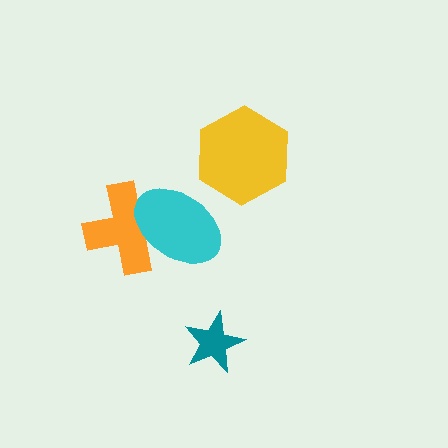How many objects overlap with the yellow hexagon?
0 objects overlap with the yellow hexagon.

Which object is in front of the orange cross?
The cyan ellipse is in front of the orange cross.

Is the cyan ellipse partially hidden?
No, no other shape covers it.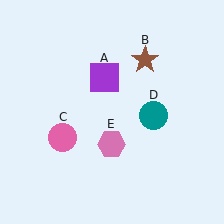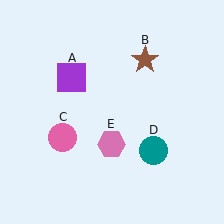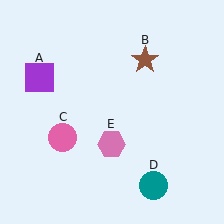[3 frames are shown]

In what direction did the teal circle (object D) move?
The teal circle (object D) moved down.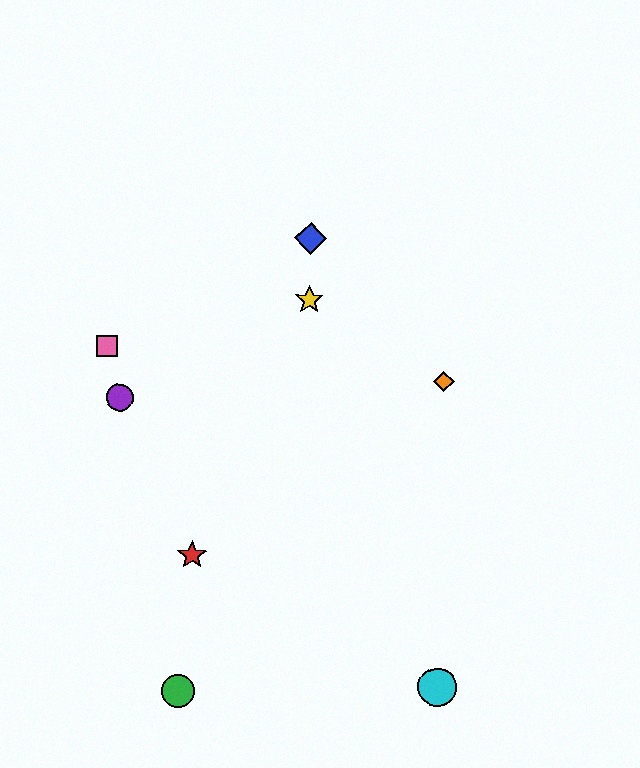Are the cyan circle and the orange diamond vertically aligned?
Yes, both are at x≈437.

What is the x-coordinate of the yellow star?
The yellow star is at x≈309.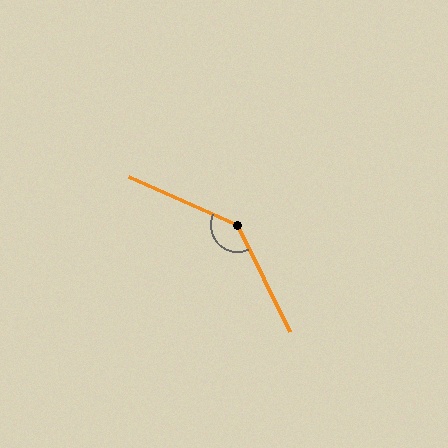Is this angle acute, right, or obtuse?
It is obtuse.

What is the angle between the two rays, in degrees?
Approximately 140 degrees.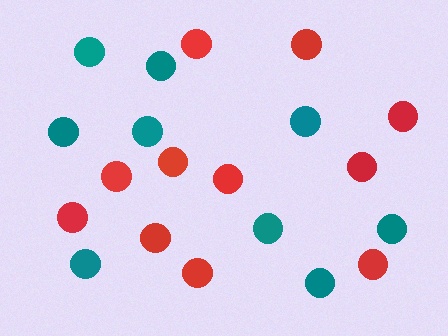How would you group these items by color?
There are 2 groups: one group of teal circles (9) and one group of red circles (11).